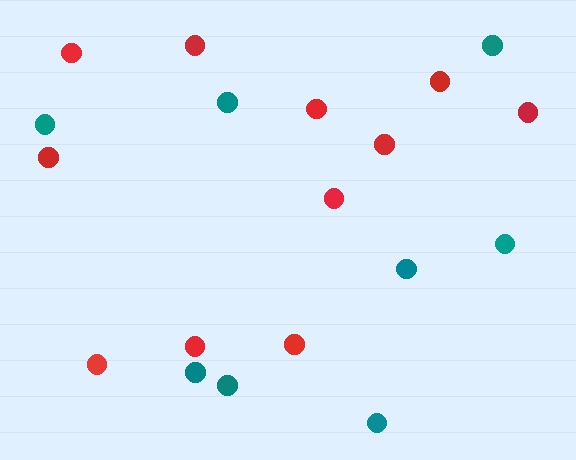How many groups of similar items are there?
There are 2 groups: one group of red circles (11) and one group of teal circles (8).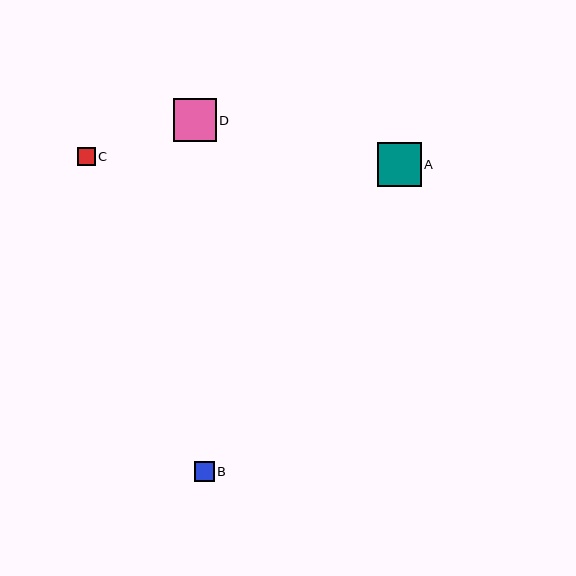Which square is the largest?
Square A is the largest with a size of approximately 44 pixels.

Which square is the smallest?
Square C is the smallest with a size of approximately 17 pixels.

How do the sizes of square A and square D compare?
Square A and square D are approximately the same size.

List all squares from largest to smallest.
From largest to smallest: A, D, B, C.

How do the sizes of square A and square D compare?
Square A and square D are approximately the same size.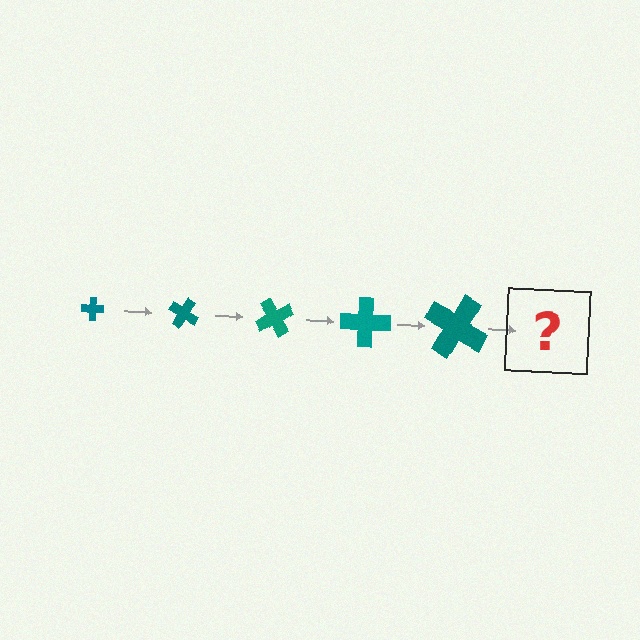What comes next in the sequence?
The next element should be a cross, larger than the previous one and rotated 150 degrees from the start.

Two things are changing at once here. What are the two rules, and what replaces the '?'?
The two rules are that the cross grows larger each step and it rotates 30 degrees each step. The '?' should be a cross, larger than the previous one and rotated 150 degrees from the start.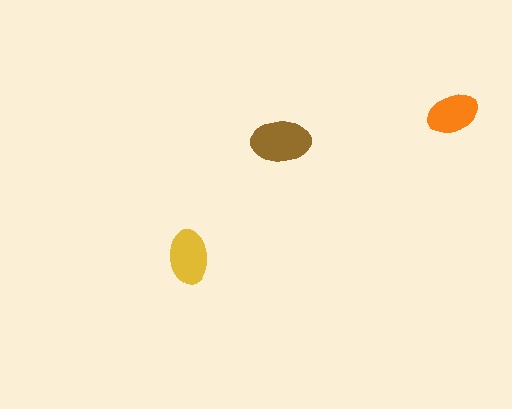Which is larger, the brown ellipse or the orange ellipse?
The brown one.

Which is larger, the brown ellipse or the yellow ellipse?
The brown one.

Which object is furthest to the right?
The orange ellipse is rightmost.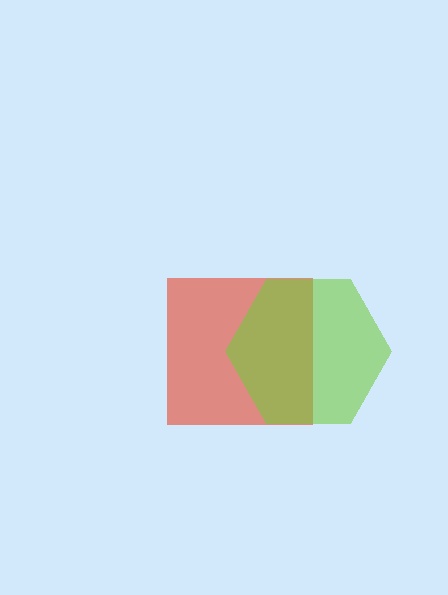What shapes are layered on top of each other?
The layered shapes are: a red square, a lime hexagon.